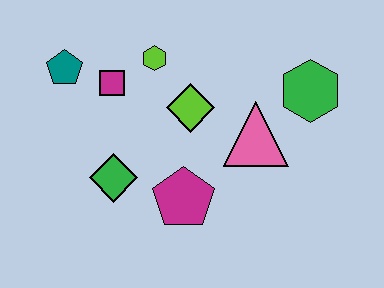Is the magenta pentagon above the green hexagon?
No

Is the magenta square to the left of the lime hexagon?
Yes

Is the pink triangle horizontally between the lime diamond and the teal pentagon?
No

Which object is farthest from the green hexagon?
The teal pentagon is farthest from the green hexagon.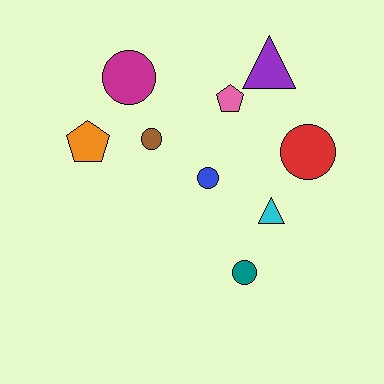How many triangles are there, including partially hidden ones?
There are 2 triangles.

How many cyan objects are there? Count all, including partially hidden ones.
There is 1 cyan object.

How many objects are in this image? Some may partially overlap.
There are 9 objects.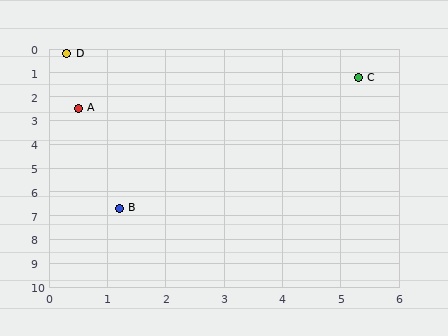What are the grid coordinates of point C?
Point C is at approximately (5.3, 1.2).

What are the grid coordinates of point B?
Point B is at approximately (1.2, 6.7).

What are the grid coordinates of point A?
Point A is at approximately (0.5, 2.5).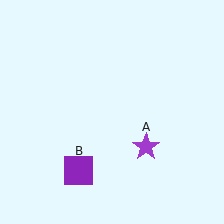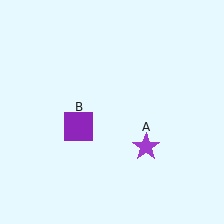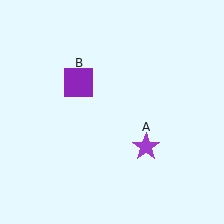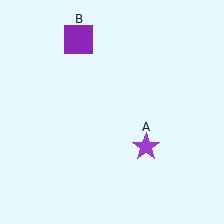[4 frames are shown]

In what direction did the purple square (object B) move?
The purple square (object B) moved up.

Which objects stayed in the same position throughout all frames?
Purple star (object A) remained stationary.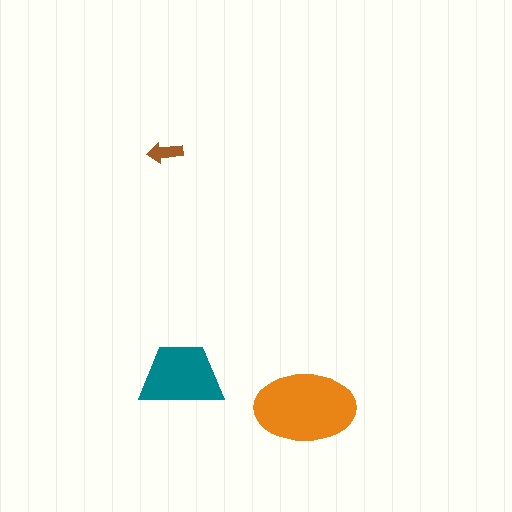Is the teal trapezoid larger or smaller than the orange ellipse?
Smaller.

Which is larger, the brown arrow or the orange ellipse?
The orange ellipse.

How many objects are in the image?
There are 3 objects in the image.